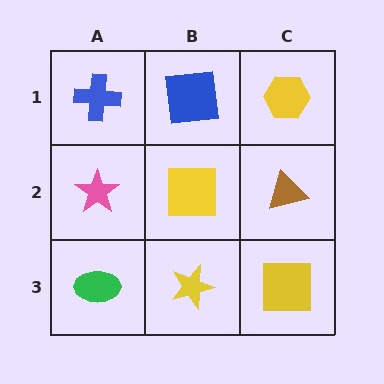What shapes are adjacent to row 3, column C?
A brown triangle (row 2, column C), a yellow star (row 3, column B).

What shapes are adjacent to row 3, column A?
A pink star (row 2, column A), a yellow star (row 3, column B).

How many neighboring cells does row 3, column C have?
2.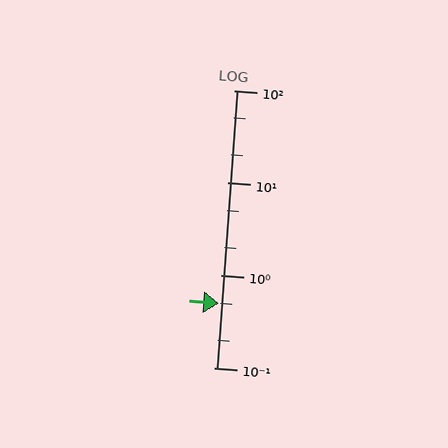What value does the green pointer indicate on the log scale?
The pointer indicates approximately 0.5.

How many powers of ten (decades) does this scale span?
The scale spans 3 decades, from 0.1 to 100.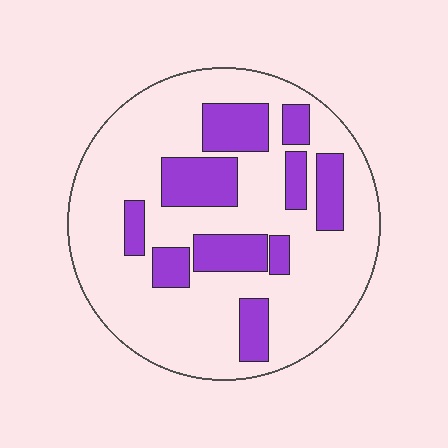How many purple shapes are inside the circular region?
10.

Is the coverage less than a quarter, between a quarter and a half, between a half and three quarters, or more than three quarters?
Between a quarter and a half.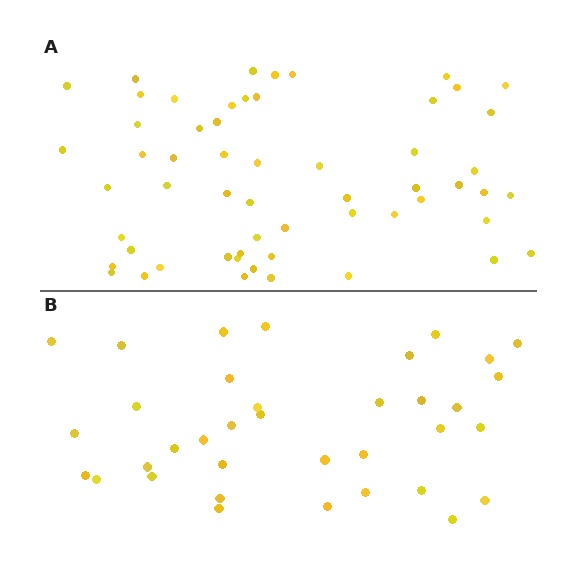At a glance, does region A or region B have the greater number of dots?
Region A (the top region) has more dots.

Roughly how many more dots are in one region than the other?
Region A has approximately 20 more dots than region B.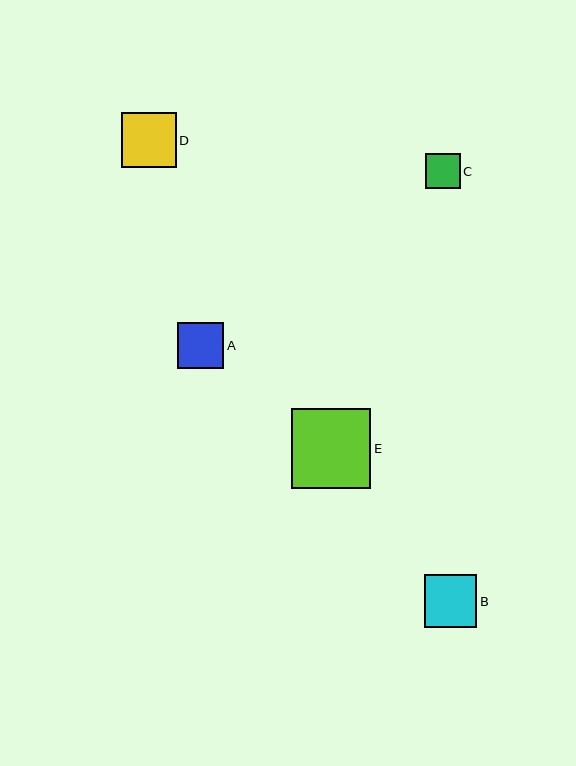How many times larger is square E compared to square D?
Square E is approximately 1.4 times the size of square D.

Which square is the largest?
Square E is the largest with a size of approximately 80 pixels.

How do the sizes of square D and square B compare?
Square D and square B are approximately the same size.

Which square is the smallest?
Square C is the smallest with a size of approximately 34 pixels.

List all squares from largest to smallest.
From largest to smallest: E, D, B, A, C.